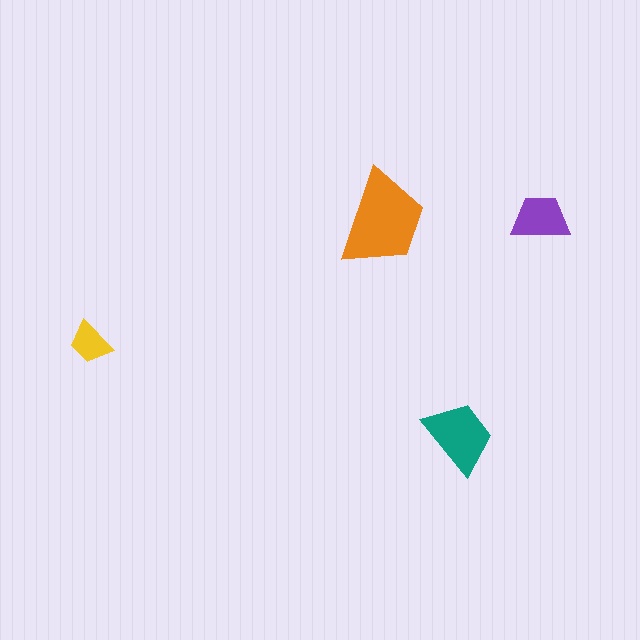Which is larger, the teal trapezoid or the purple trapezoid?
The teal one.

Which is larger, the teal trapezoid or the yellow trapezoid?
The teal one.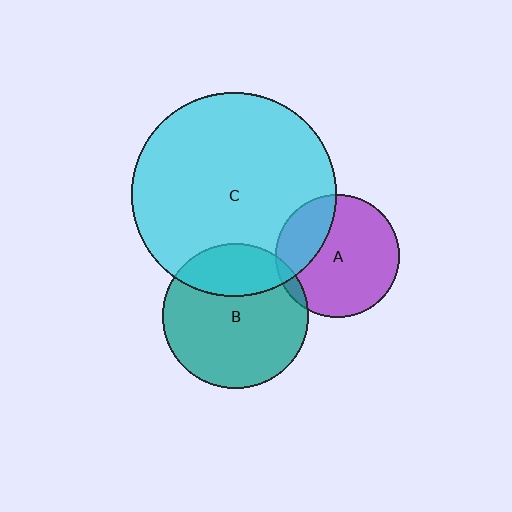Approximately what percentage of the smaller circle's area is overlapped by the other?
Approximately 25%.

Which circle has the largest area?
Circle C (cyan).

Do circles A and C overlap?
Yes.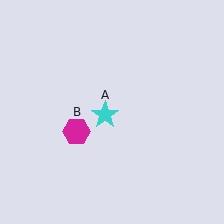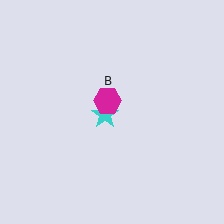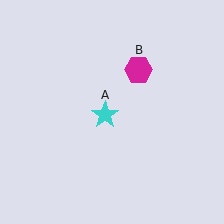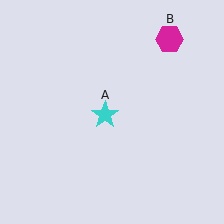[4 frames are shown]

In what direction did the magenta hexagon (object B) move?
The magenta hexagon (object B) moved up and to the right.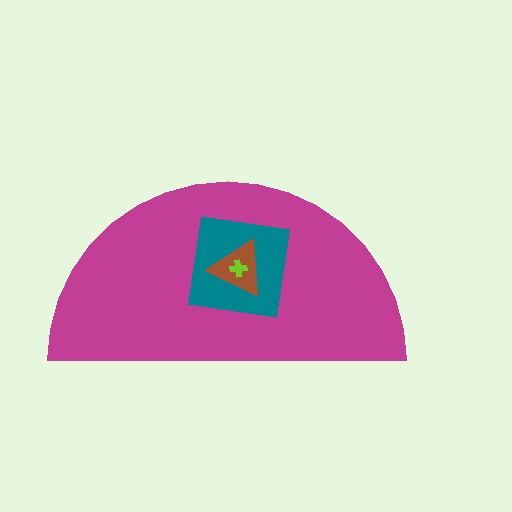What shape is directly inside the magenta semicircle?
The teal square.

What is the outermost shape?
The magenta semicircle.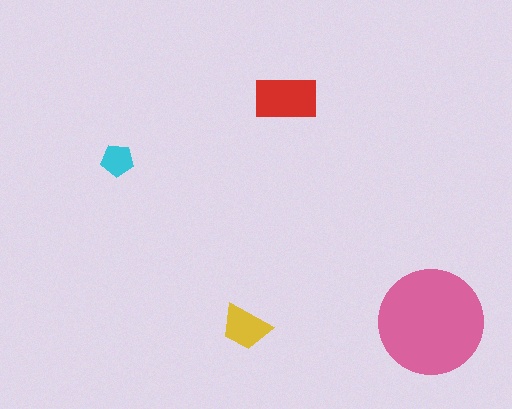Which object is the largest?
The pink circle.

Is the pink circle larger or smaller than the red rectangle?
Larger.